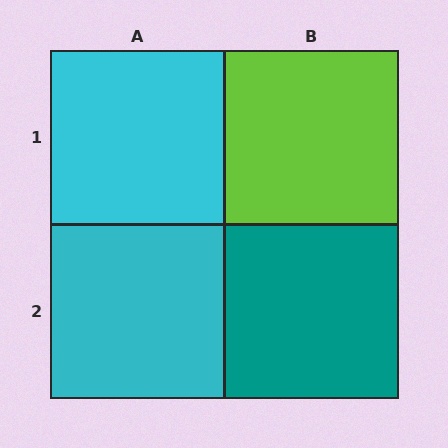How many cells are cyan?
2 cells are cyan.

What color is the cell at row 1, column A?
Cyan.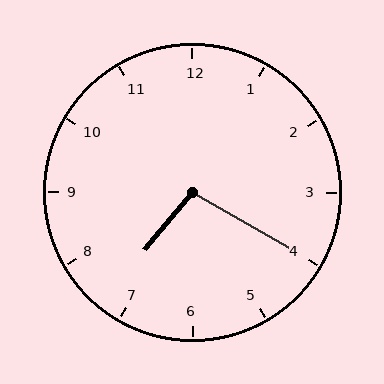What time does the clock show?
7:20.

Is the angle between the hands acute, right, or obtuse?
It is obtuse.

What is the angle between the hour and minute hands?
Approximately 100 degrees.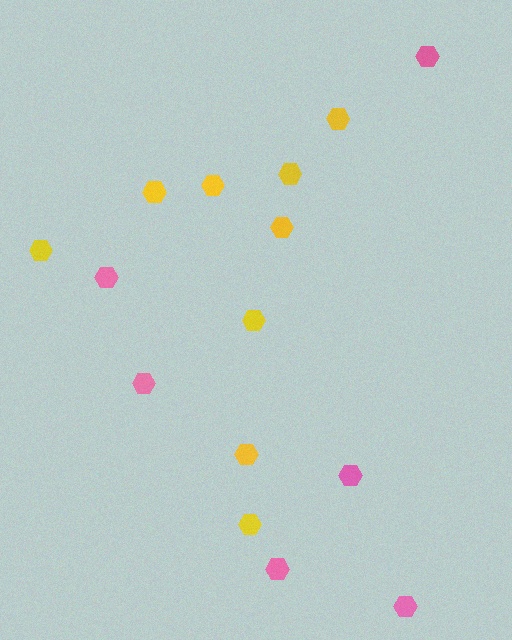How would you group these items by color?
There are 2 groups: one group of pink hexagons (6) and one group of yellow hexagons (9).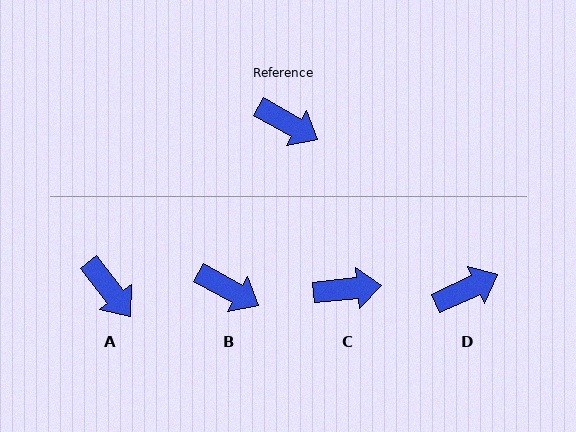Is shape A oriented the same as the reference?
No, it is off by about 23 degrees.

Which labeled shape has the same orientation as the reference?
B.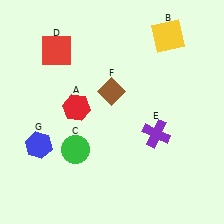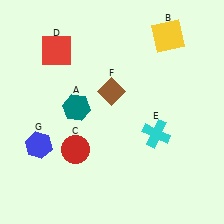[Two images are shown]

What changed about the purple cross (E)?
In Image 1, E is purple. In Image 2, it changed to cyan.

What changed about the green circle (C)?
In Image 1, C is green. In Image 2, it changed to red.